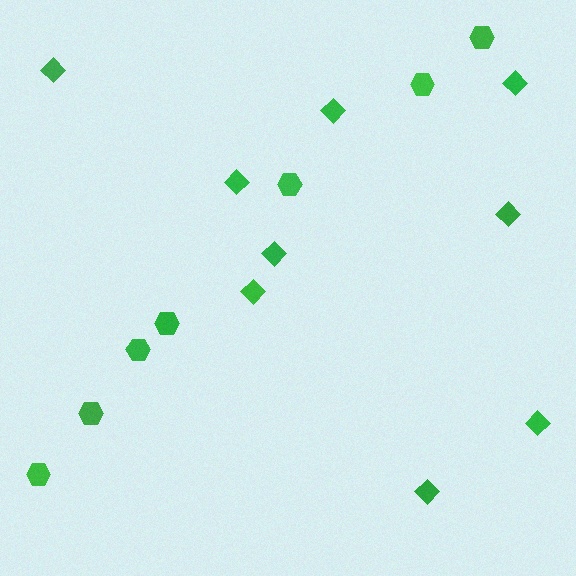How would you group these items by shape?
There are 2 groups: one group of hexagons (7) and one group of diamonds (9).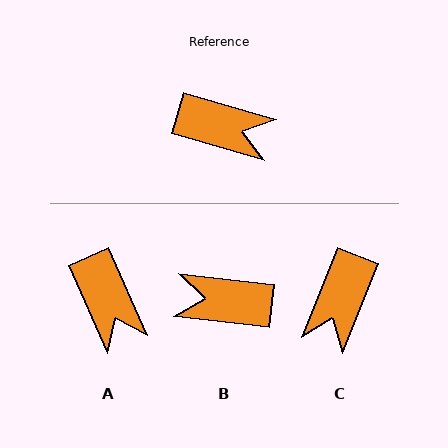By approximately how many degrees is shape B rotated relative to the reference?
Approximately 171 degrees clockwise.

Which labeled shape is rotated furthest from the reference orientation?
B, about 171 degrees away.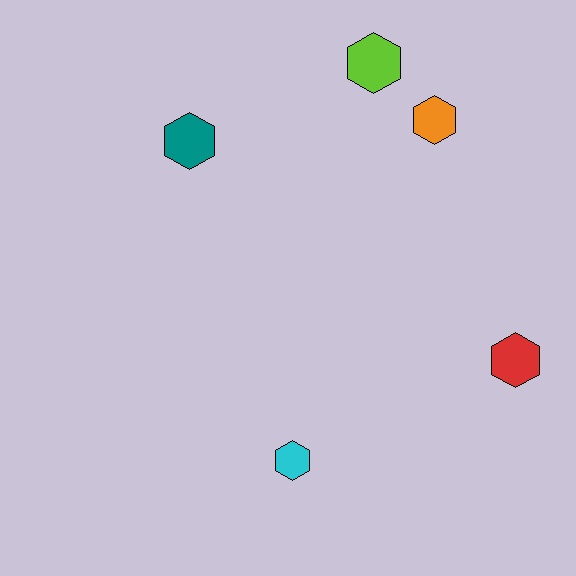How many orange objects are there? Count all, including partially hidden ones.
There is 1 orange object.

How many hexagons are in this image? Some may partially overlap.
There are 5 hexagons.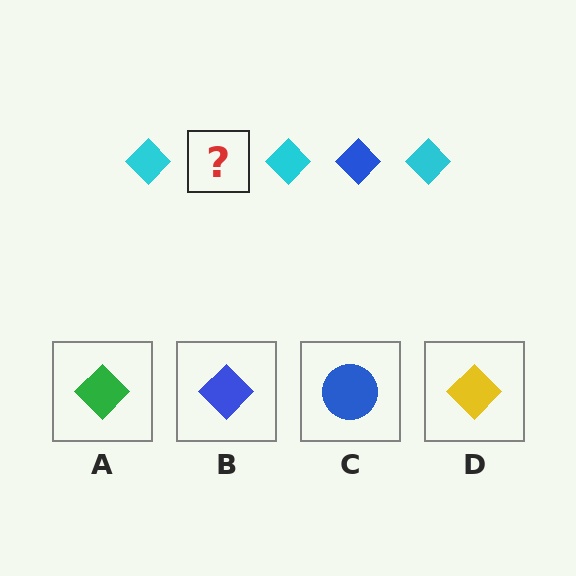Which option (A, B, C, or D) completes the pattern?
B.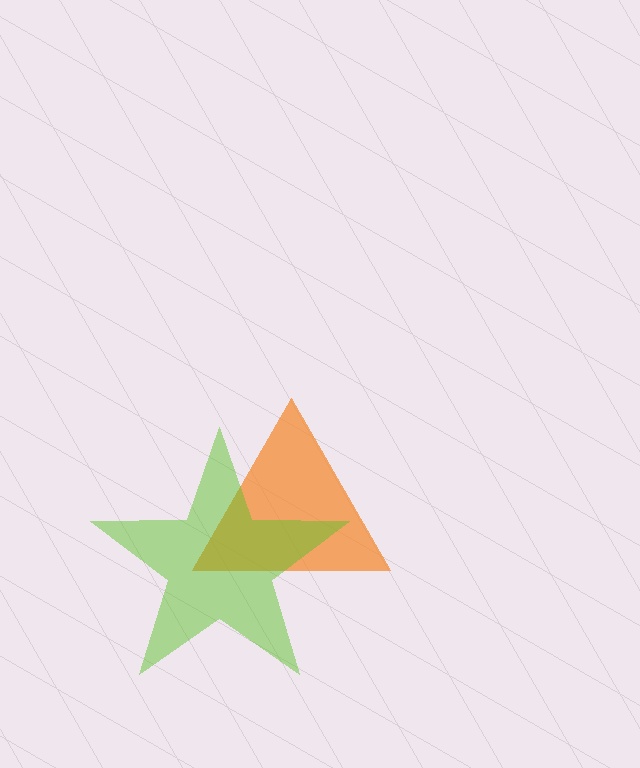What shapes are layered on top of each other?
The layered shapes are: an orange triangle, a lime star.